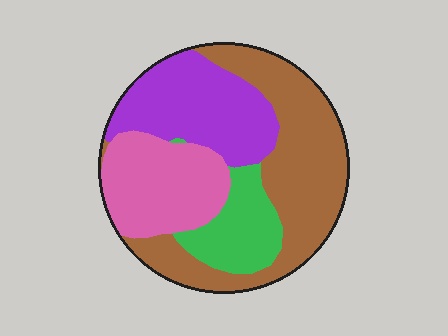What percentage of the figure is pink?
Pink covers around 20% of the figure.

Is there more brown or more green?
Brown.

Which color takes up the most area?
Brown, at roughly 40%.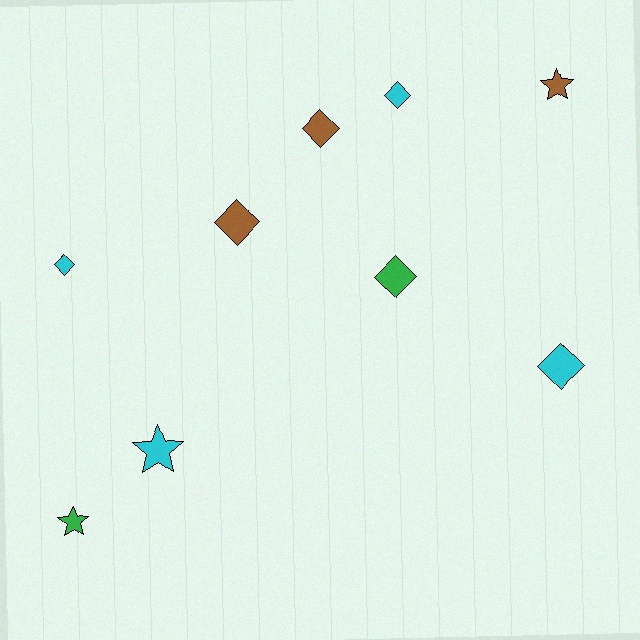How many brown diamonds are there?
There are 2 brown diamonds.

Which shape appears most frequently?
Diamond, with 6 objects.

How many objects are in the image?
There are 9 objects.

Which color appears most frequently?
Cyan, with 4 objects.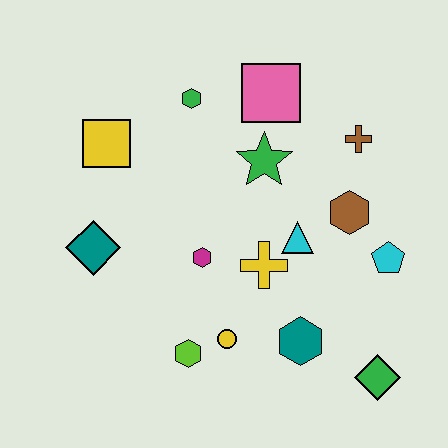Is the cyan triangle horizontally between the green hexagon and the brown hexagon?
Yes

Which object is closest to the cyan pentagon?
The brown hexagon is closest to the cyan pentagon.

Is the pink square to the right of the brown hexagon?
No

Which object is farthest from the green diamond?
The yellow square is farthest from the green diamond.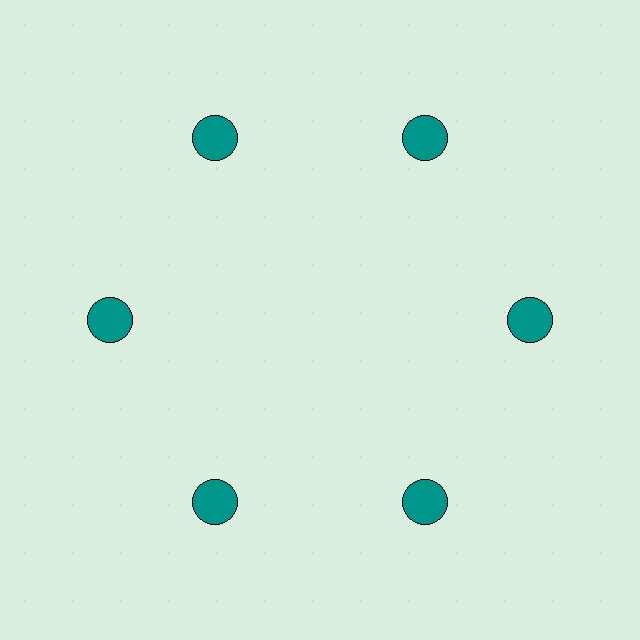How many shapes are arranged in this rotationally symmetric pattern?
There are 6 shapes, arranged in 6 groups of 1.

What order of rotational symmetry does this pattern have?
This pattern has 6-fold rotational symmetry.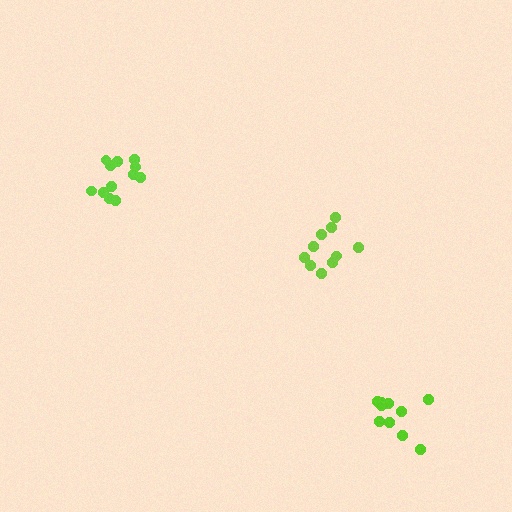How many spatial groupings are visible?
There are 3 spatial groupings.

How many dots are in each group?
Group 1: 12 dots, Group 2: 10 dots, Group 3: 10 dots (32 total).